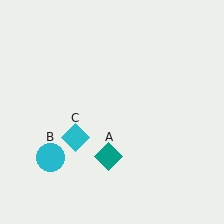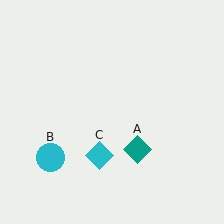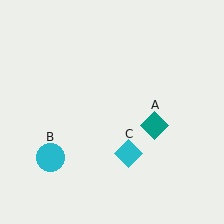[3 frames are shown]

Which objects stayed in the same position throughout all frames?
Cyan circle (object B) remained stationary.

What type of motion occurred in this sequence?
The teal diamond (object A), cyan diamond (object C) rotated counterclockwise around the center of the scene.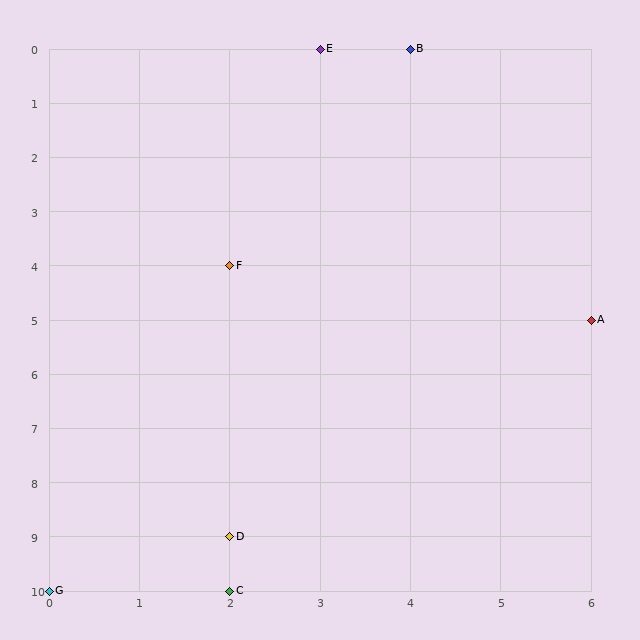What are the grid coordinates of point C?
Point C is at grid coordinates (2, 10).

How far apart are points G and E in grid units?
Points G and E are 3 columns and 10 rows apart (about 10.4 grid units diagonally).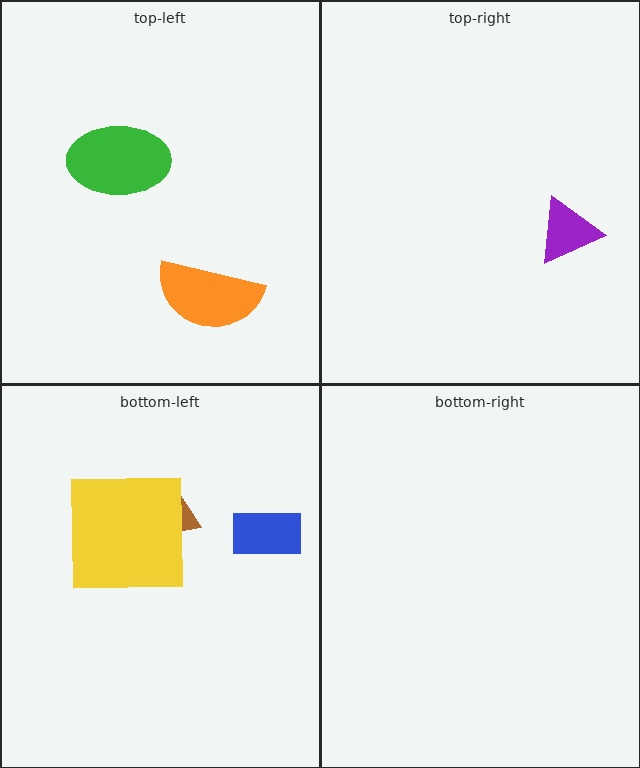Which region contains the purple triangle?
The top-right region.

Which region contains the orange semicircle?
The top-left region.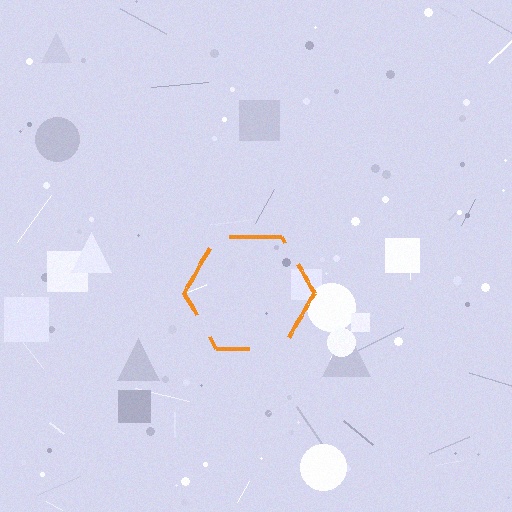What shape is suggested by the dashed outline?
The dashed outline suggests a hexagon.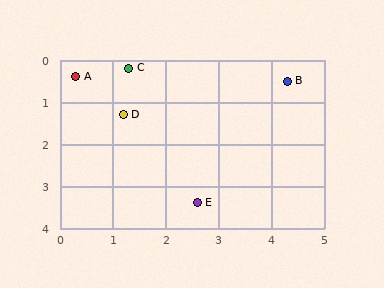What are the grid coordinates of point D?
Point D is at approximately (1.2, 1.3).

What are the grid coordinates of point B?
Point B is at approximately (4.3, 0.5).